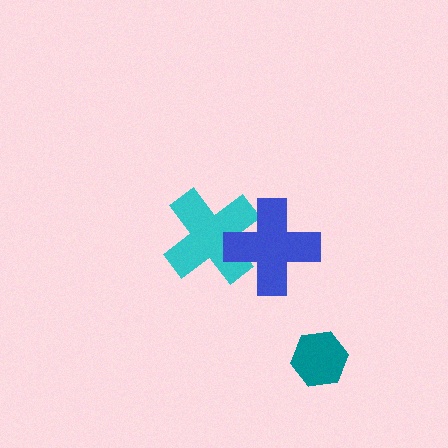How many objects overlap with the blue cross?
1 object overlaps with the blue cross.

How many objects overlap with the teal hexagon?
0 objects overlap with the teal hexagon.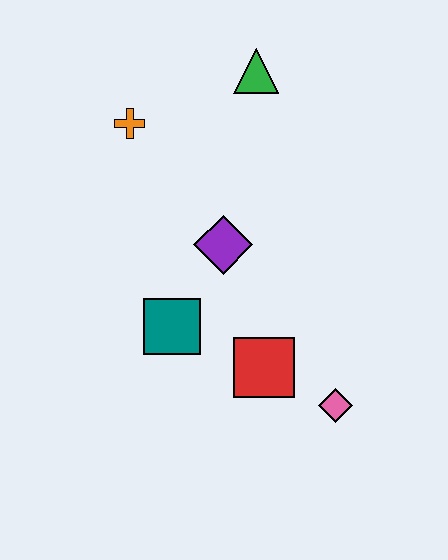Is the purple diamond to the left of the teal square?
No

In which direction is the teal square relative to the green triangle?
The teal square is below the green triangle.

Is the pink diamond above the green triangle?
No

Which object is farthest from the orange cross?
The pink diamond is farthest from the orange cross.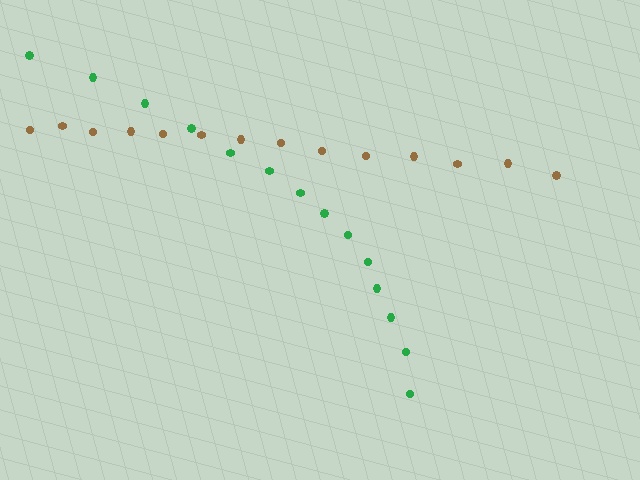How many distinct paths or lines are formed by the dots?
There are 2 distinct paths.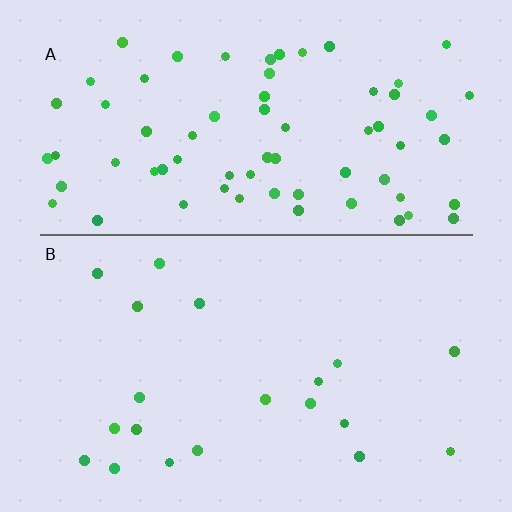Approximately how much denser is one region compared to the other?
Approximately 3.5× — region A over region B.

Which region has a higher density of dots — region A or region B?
A (the top).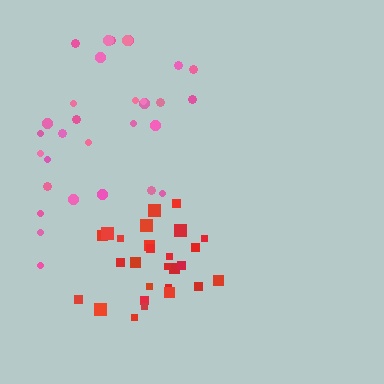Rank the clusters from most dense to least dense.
red, pink.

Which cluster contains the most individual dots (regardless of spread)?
Pink (32).